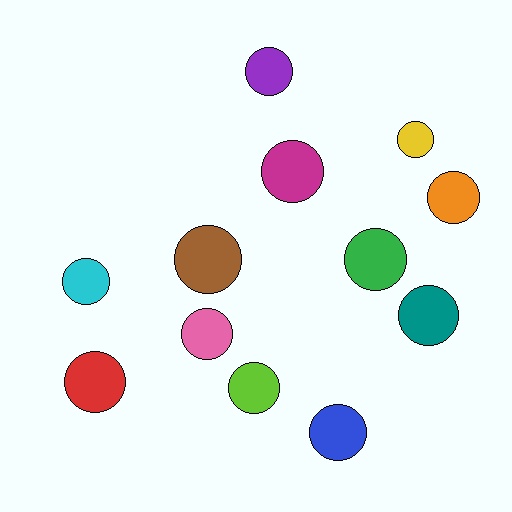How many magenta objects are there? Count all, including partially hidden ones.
There is 1 magenta object.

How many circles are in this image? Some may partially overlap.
There are 12 circles.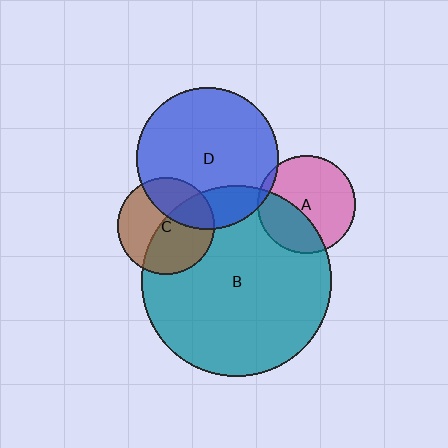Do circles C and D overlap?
Yes.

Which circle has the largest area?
Circle B (teal).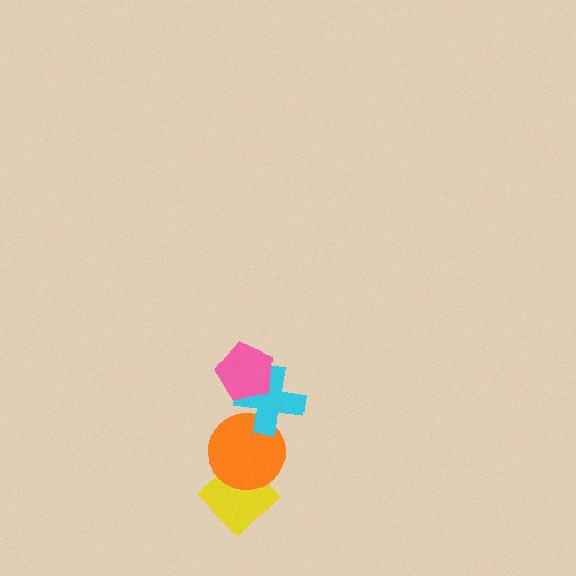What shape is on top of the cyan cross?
The pink pentagon is on top of the cyan cross.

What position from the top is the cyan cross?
The cyan cross is 2nd from the top.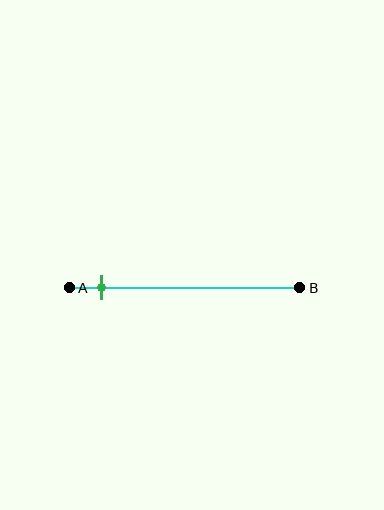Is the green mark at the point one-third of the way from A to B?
No, the mark is at about 15% from A, not at the 33% one-third point.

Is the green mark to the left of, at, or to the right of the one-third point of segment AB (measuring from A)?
The green mark is to the left of the one-third point of segment AB.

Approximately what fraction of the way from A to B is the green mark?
The green mark is approximately 15% of the way from A to B.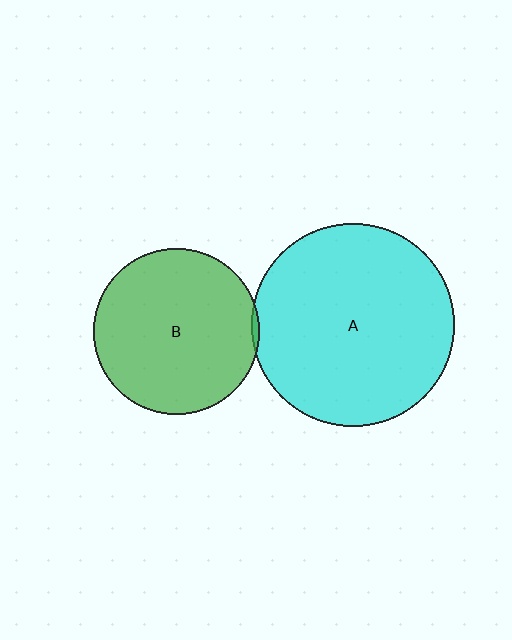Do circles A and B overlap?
Yes.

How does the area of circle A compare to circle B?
Approximately 1.5 times.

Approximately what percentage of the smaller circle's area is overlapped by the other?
Approximately 5%.